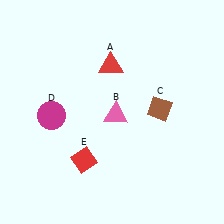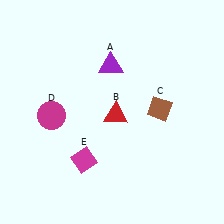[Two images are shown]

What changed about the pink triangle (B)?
In Image 1, B is pink. In Image 2, it changed to red.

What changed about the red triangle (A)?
In Image 1, A is red. In Image 2, it changed to purple.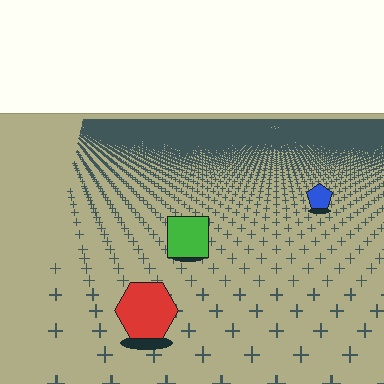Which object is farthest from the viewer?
The blue pentagon is farthest from the viewer. It appears smaller and the ground texture around it is denser.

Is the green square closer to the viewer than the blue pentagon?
Yes. The green square is closer — you can tell from the texture gradient: the ground texture is coarser near it.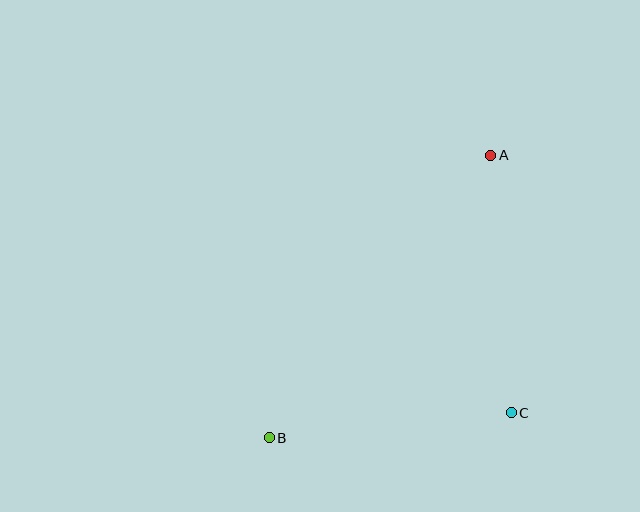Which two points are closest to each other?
Points B and C are closest to each other.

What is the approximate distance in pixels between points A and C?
The distance between A and C is approximately 258 pixels.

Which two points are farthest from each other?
Points A and B are farthest from each other.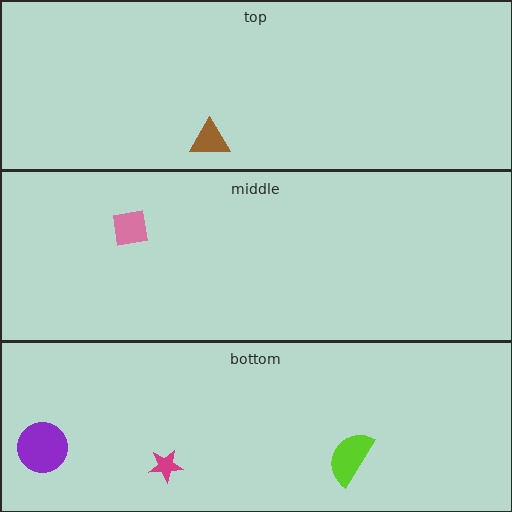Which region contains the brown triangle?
The top region.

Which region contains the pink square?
The middle region.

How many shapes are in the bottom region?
3.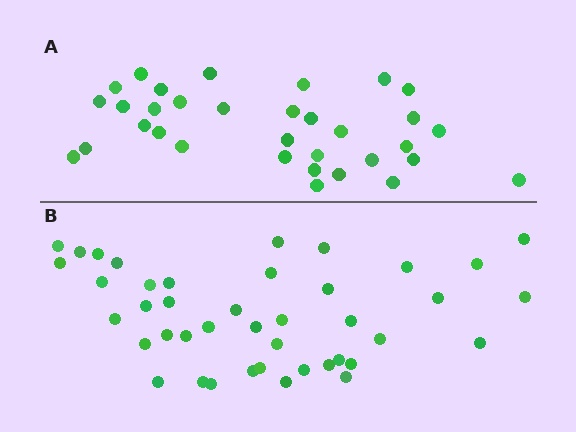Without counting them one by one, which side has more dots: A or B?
Region B (the bottom region) has more dots.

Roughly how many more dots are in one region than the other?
Region B has roughly 8 or so more dots than region A.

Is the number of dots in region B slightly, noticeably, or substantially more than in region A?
Region B has noticeably more, but not dramatically so. The ratio is roughly 1.3 to 1.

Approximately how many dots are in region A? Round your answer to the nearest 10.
About 30 dots. (The exact count is 33, which rounds to 30.)